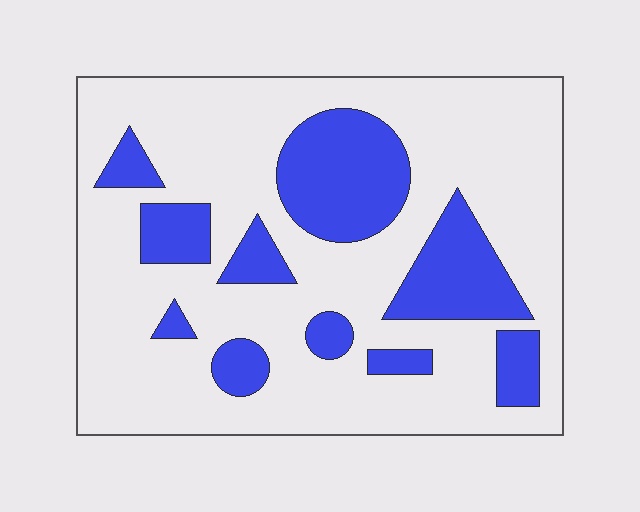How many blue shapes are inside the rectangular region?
10.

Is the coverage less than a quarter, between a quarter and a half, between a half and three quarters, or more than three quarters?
Between a quarter and a half.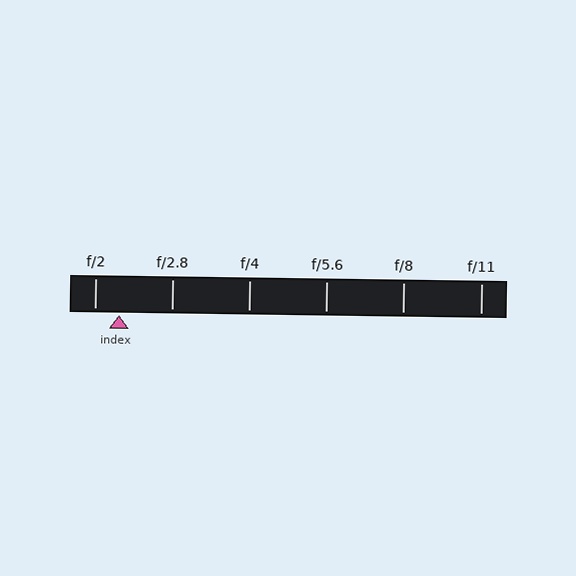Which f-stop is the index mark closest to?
The index mark is closest to f/2.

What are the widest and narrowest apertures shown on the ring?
The widest aperture shown is f/2 and the narrowest is f/11.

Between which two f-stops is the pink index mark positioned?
The index mark is between f/2 and f/2.8.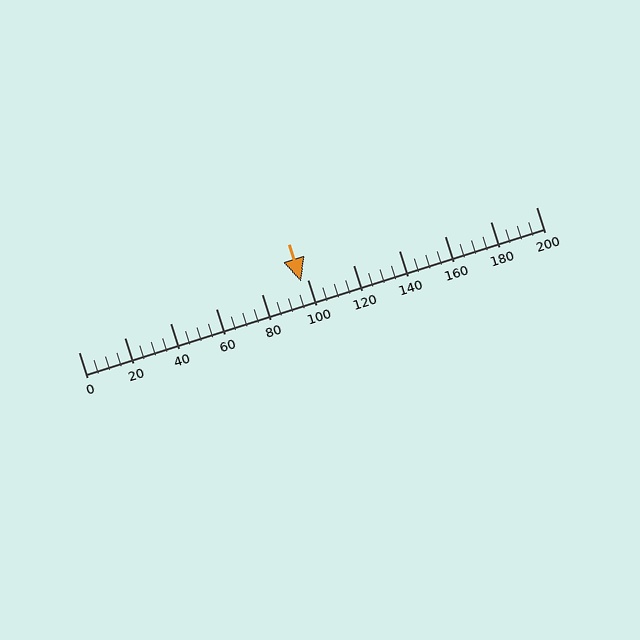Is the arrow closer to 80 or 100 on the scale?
The arrow is closer to 100.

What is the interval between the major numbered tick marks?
The major tick marks are spaced 20 units apart.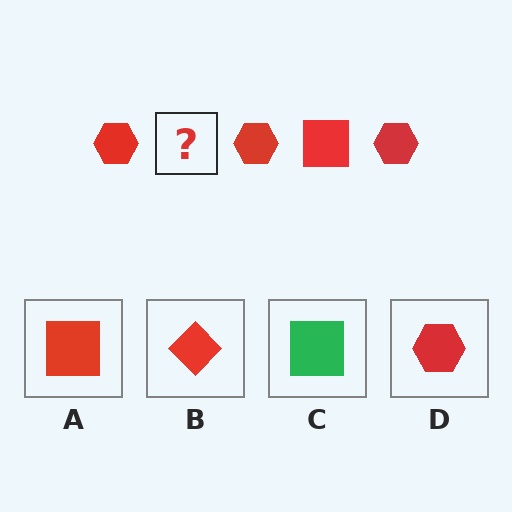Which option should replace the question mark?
Option A.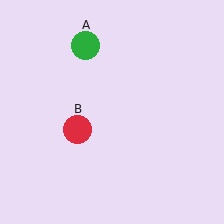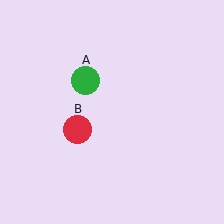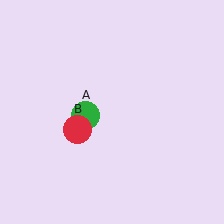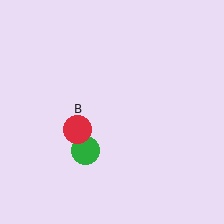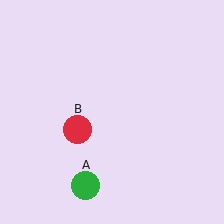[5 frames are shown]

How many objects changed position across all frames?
1 object changed position: green circle (object A).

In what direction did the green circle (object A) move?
The green circle (object A) moved down.